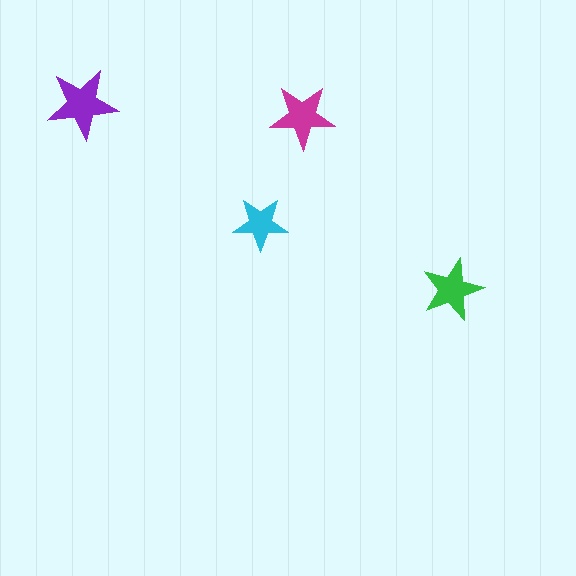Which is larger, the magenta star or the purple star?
The purple one.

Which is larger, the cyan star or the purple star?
The purple one.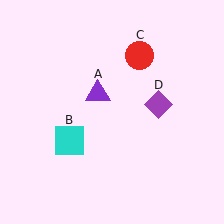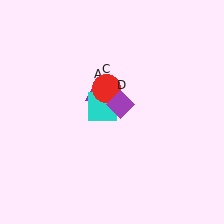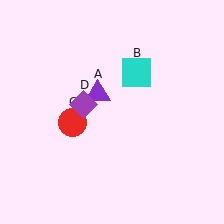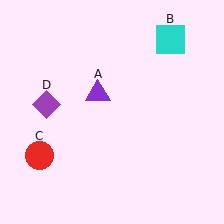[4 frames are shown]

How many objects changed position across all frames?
3 objects changed position: cyan square (object B), red circle (object C), purple diamond (object D).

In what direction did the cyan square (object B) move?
The cyan square (object B) moved up and to the right.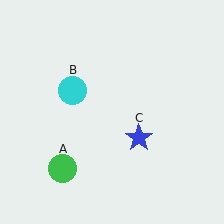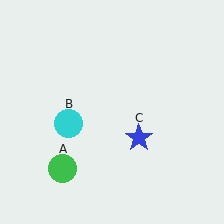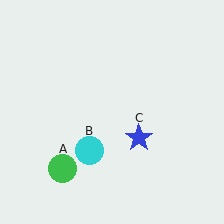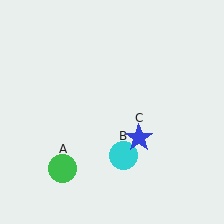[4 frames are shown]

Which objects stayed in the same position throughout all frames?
Green circle (object A) and blue star (object C) remained stationary.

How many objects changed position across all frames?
1 object changed position: cyan circle (object B).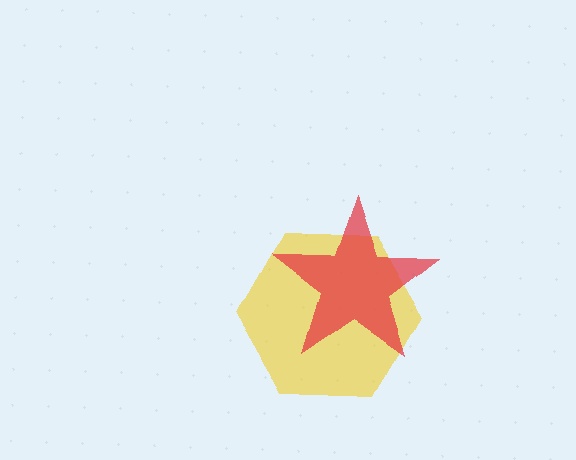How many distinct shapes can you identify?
There are 2 distinct shapes: a yellow hexagon, a red star.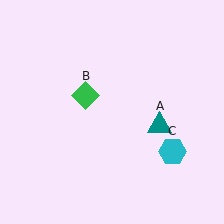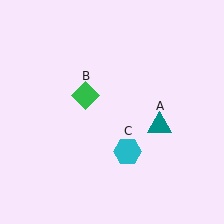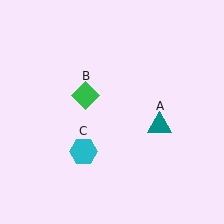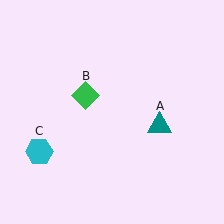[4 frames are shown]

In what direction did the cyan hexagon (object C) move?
The cyan hexagon (object C) moved left.